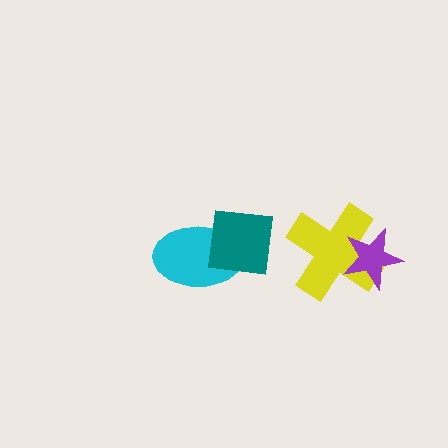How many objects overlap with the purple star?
1 object overlaps with the purple star.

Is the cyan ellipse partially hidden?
Yes, it is partially covered by another shape.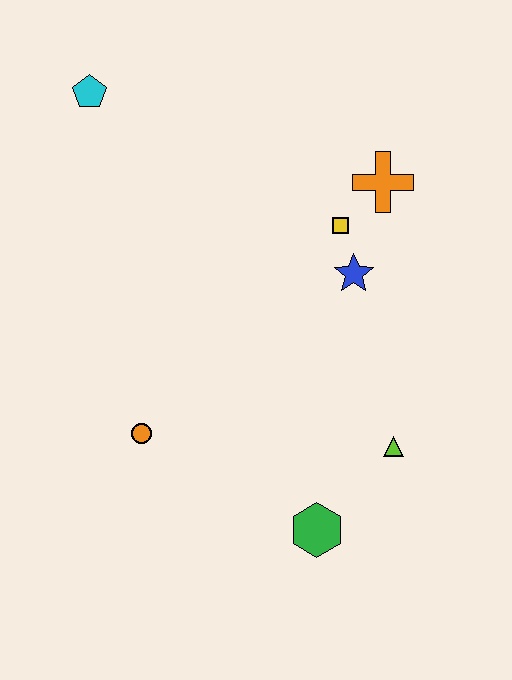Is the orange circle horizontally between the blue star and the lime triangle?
No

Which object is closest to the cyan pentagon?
The yellow square is closest to the cyan pentagon.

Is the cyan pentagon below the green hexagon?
No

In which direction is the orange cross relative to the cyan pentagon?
The orange cross is to the right of the cyan pentagon.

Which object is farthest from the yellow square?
The green hexagon is farthest from the yellow square.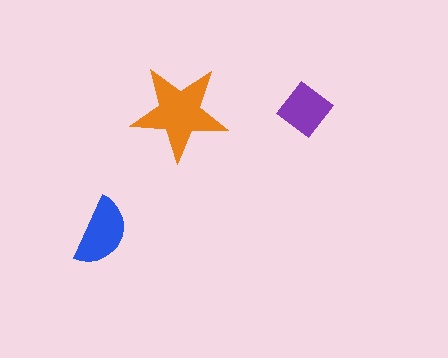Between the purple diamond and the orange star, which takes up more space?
The orange star.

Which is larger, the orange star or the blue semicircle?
The orange star.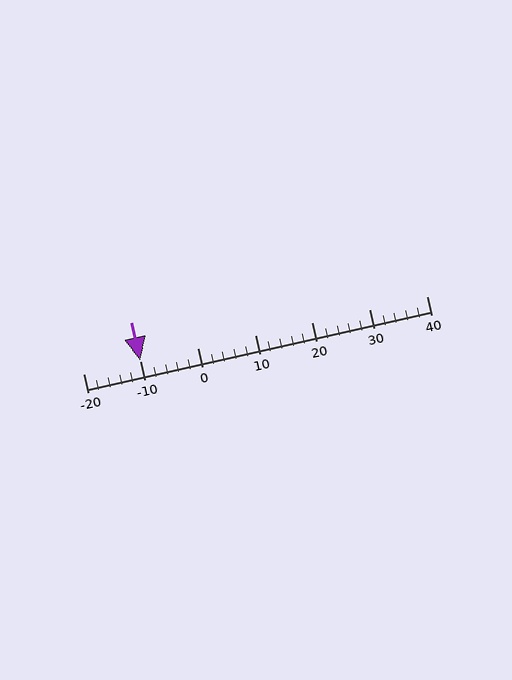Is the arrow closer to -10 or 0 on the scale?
The arrow is closer to -10.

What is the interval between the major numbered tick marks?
The major tick marks are spaced 10 units apart.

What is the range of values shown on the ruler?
The ruler shows values from -20 to 40.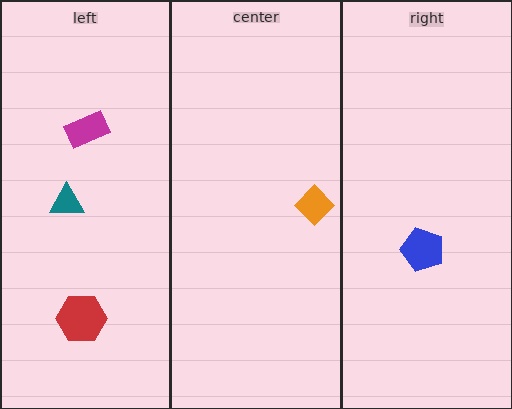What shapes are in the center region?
The orange diamond.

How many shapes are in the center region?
1.